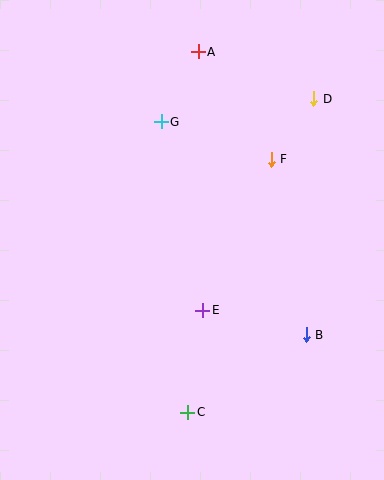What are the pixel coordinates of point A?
Point A is at (198, 52).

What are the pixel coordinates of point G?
Point G is at (161, 122).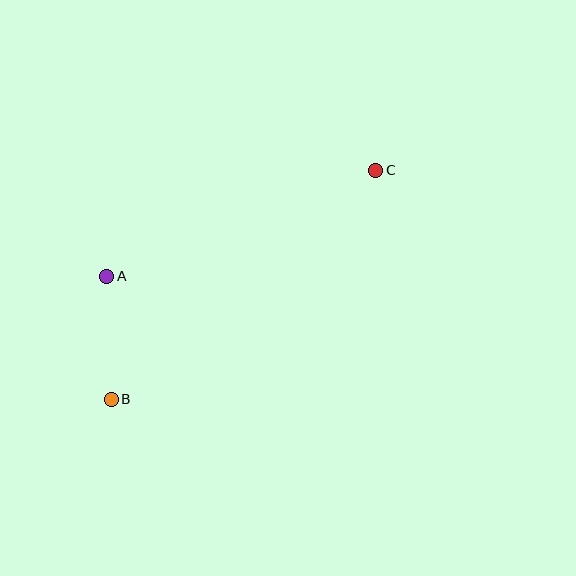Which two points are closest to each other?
Points A and B are closest to each other.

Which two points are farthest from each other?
Points B and C are farthest from each other.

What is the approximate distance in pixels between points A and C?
The distance between A and C is approximately 289 pixels.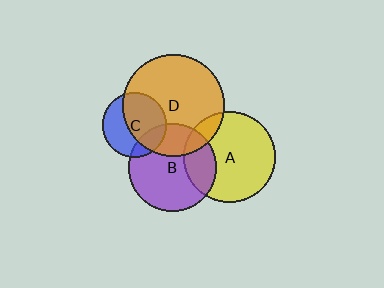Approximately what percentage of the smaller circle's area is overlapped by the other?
Approximately 60%.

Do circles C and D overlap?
Yes.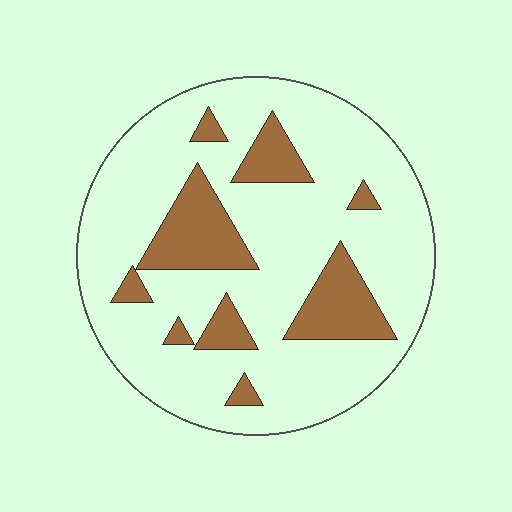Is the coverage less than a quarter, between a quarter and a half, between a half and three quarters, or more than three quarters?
Less than a quarter.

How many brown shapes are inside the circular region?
9.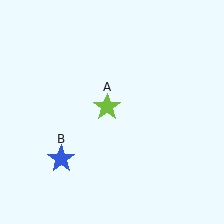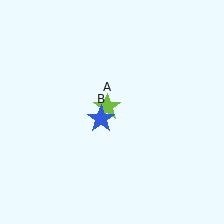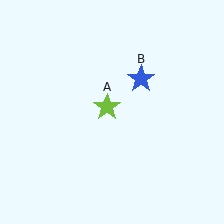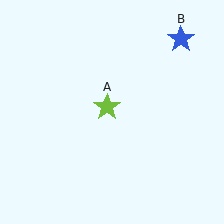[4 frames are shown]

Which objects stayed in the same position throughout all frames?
Lime star (object A) remained stationary.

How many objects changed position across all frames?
1 object changed position: blue star (object B).